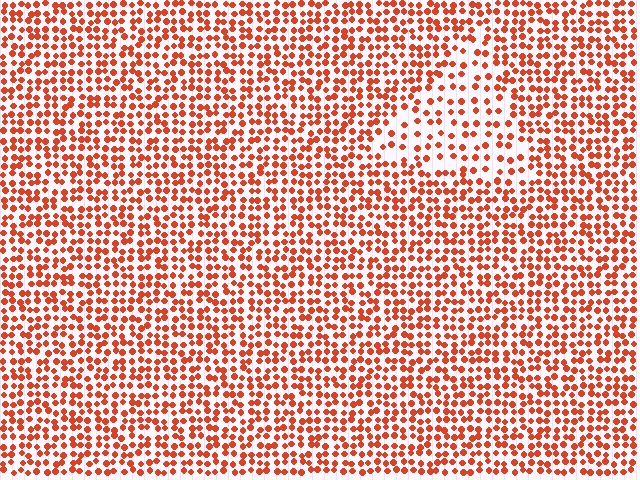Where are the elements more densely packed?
The elements are more densely packed outside the triangle boundary.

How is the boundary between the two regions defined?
The boundary is defined by a change in element density (approximately 1.9x ratio). All elements are the same color, size, and shape.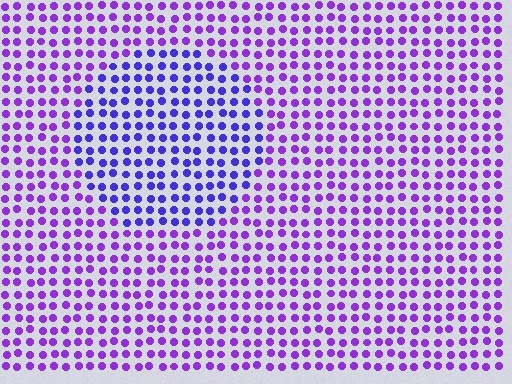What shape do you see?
I see a circle.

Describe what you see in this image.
The image is filled with small purple elements in a uniform arrangement. A circle-shaped region is visible where the elements are tinted to a slightly different hue, forming a subtle color boundary.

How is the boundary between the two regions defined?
The boundary is defined purely by a slight shift in hue (about 28 degrees). Spacing, size, and orientation are identical on both sides.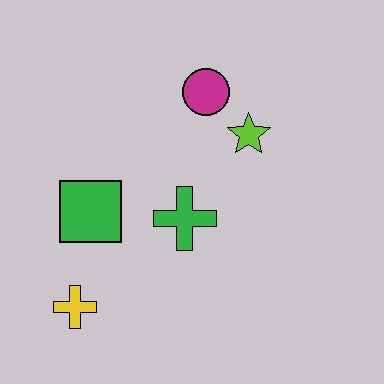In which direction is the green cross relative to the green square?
The green cross is to the right of the green square.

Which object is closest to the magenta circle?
The lime star is closest to the magenta circle.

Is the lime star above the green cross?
Yes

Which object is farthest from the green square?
The lime star is farthest from the green square.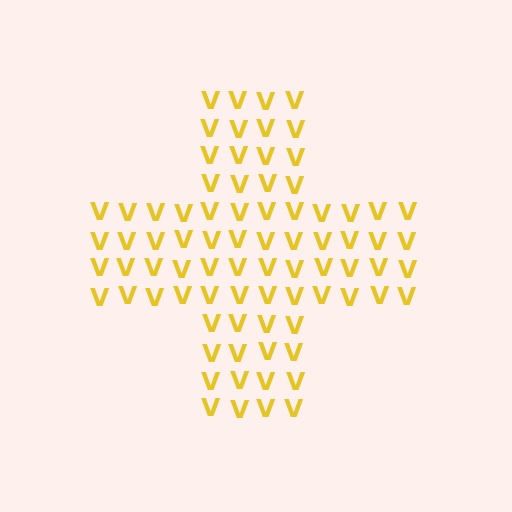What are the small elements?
The small elements are letter V's.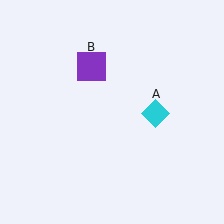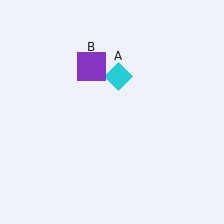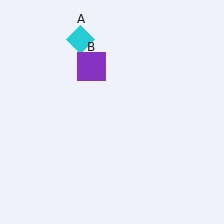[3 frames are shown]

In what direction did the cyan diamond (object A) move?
The cyan diamond (object A) moved up and to the left.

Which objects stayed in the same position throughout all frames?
Purple square (object B) remained stationary.